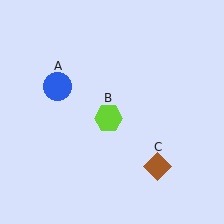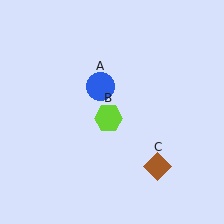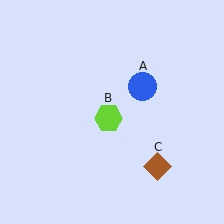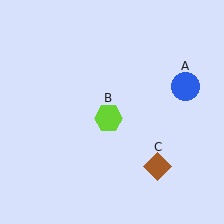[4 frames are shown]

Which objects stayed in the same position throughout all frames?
Lime hexagon (object B) and brown diamond (object C) remained stationary.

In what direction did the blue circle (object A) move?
The blue circle (object A) moved right.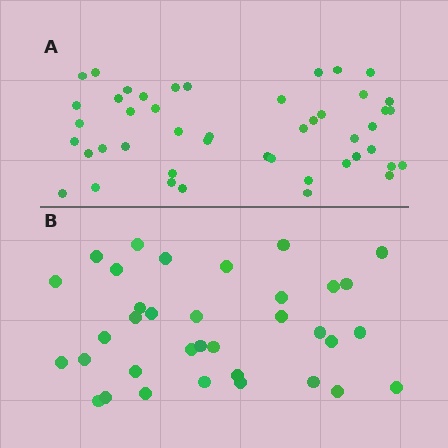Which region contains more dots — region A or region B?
Region A (the top region) has more dots.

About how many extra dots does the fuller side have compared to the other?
Region A has roughly 12 or so more dots than region B.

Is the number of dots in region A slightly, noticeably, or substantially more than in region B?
Region A has noticeably more, but not dramatically so. The ratio is roughly 1.3 to 1.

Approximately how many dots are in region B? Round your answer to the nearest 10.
About 40 dots. (The exact count is 35, which rounds to 40.)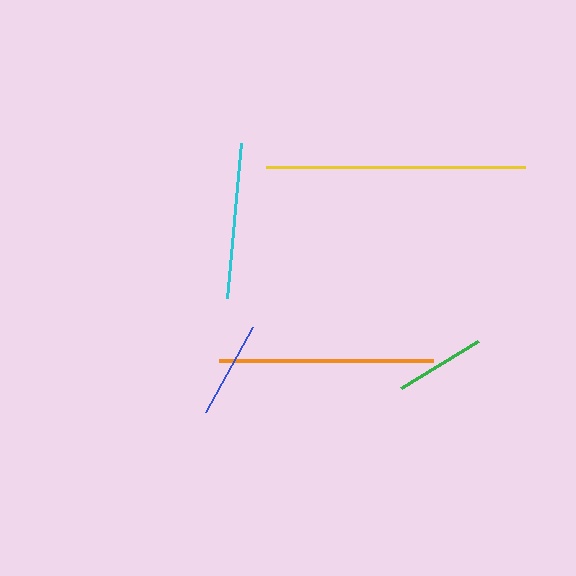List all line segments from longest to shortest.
From longest to shortest: yellow, orange, cyan, blue, green.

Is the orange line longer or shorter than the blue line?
The orange line is longer than the blue line.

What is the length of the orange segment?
The orange segment is approximately 214 pixels long.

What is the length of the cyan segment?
The cyan segment is approximately 156 pixels long.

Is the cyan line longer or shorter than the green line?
The cyan line is longer than the green line.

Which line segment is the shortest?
The green line is the shortest at approximately 90 pixels.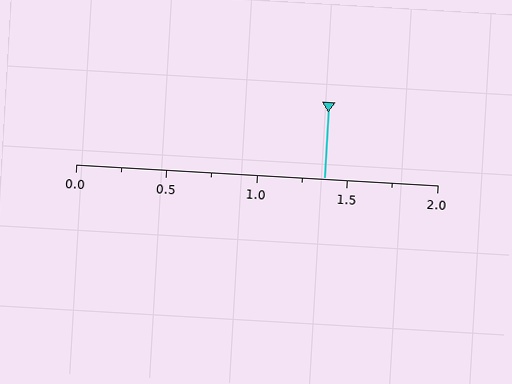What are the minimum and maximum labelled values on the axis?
The axis runs from 0.0 to 2.0.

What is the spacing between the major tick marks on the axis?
The major ticks are spaced 0.5 apart.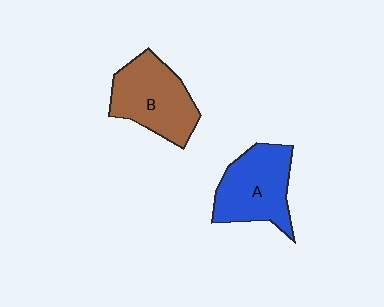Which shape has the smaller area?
Shape A (blue).